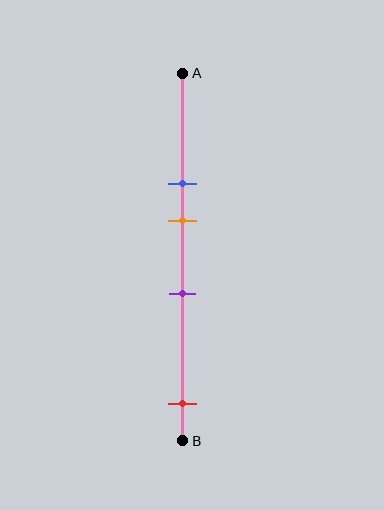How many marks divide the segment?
There are 4 marks dividing the segment.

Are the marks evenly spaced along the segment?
No, the marks are not evenly spaced.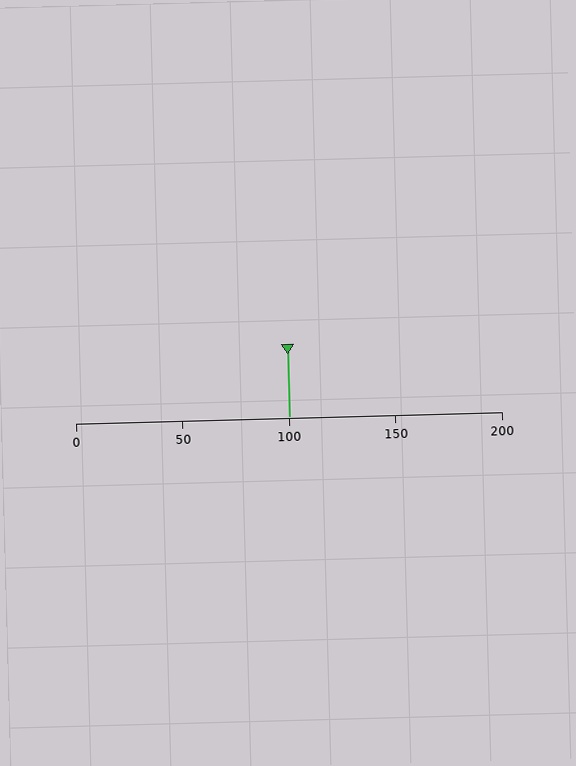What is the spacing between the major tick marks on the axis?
The major ticks are spaced 50 apart.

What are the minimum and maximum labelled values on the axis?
The axis runs from 0 to 200.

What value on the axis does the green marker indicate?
The marker indicates approximately 100.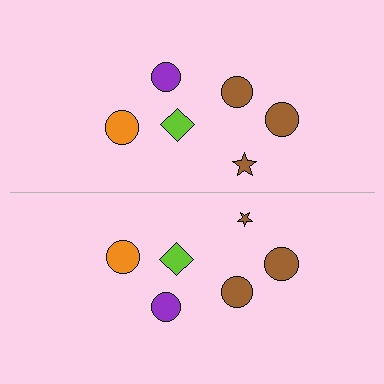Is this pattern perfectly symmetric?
No, the pattern is not perfectly symmetric. The brown star on the bottom side has a different size than its mirror counterpart.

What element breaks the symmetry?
The brown star on the bottom side has a different size than its mirror counterpart.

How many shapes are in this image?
There are 12 shapes in this image.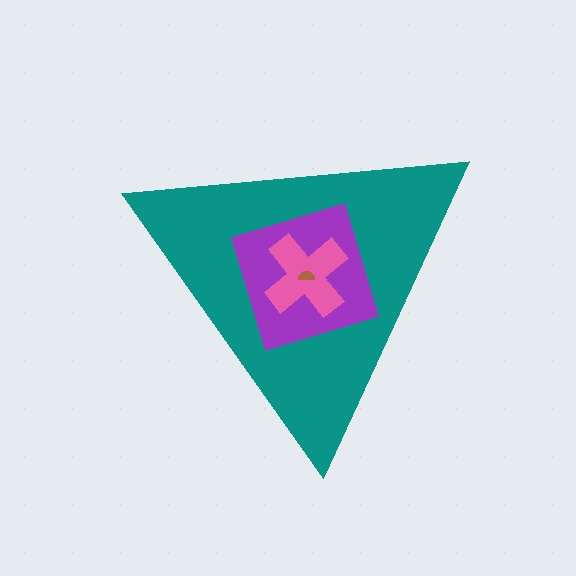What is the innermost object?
The brown semicircle.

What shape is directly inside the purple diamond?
The pink cross.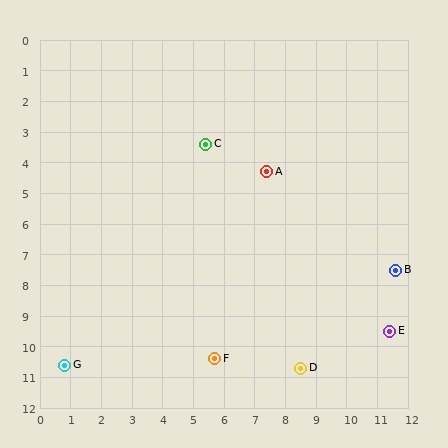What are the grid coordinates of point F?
Point F is at approximately (5.7, 10.4).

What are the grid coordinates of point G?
Point G is at approximately (0.8, 10.6).